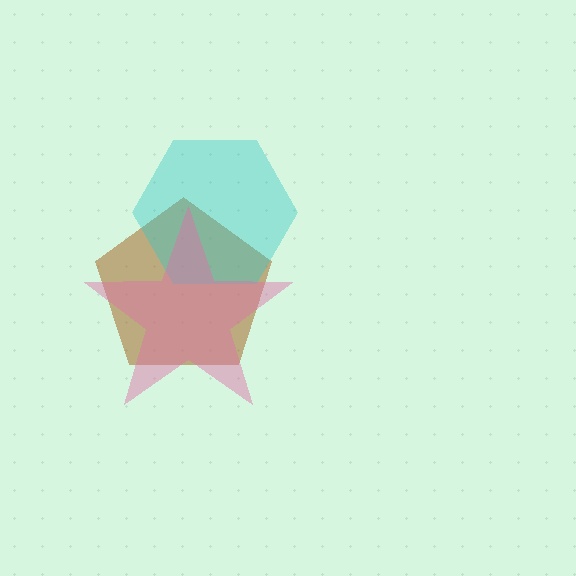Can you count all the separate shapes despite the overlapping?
Yes, there are 3 separate shapes.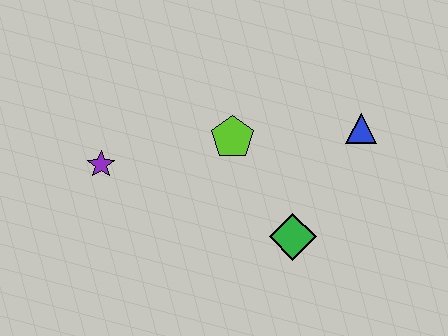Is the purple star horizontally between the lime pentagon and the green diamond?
No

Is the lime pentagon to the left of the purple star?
No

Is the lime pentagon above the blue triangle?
No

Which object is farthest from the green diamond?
The purple star is farthest from the green diamond.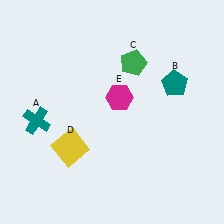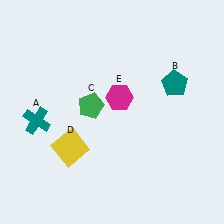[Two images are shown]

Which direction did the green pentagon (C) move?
The green pentagon (C) moved down.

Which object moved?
The green pentagon (C) moved down.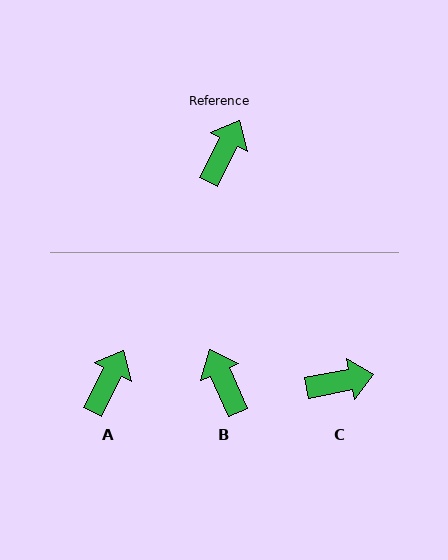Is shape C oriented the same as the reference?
No, it is off by about 51 degrees.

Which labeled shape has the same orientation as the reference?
A.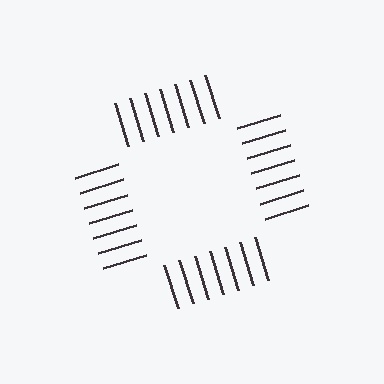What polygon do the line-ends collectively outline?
An illusory square — the line segments terminate on its edges but no continuous stroke is drawn.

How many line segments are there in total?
28 — 7 along each of the 4 edges.